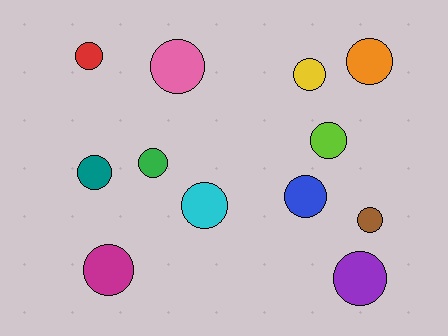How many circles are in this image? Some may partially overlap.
There are 12 circles.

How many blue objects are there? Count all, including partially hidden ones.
There is 1 blue object.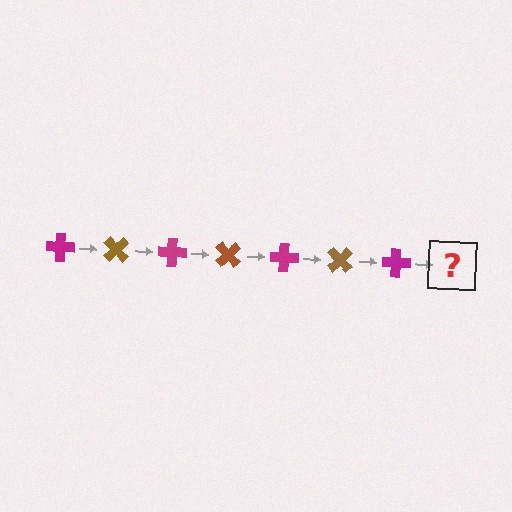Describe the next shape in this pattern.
It should be a brown cross, rotated 315 degrees from the start.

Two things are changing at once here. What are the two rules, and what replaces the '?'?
The two rules are that it rotates 45 degrees each step and the color cycles through magenta and brown. The '?' should be a brown cross, rotated 315 degrees from the start.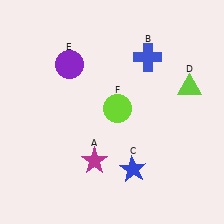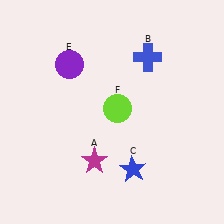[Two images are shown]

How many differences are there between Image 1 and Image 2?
There is 1 difference between the two images.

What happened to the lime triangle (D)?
The lime triangle (D) was removed in Image 2. It was in the top-right area of Image 1.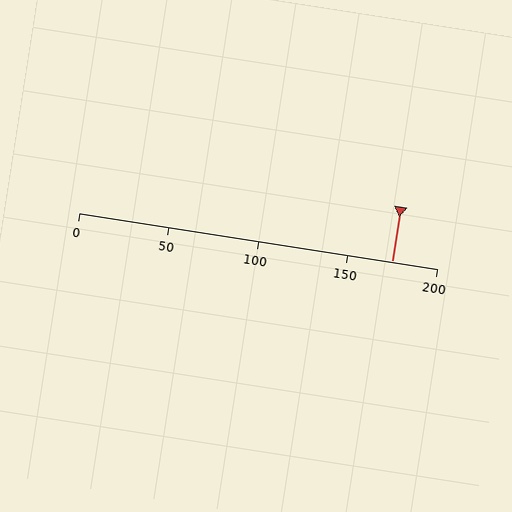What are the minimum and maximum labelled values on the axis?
The axis runs from 0 to 200.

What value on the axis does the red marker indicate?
The marker indicates approximately 175.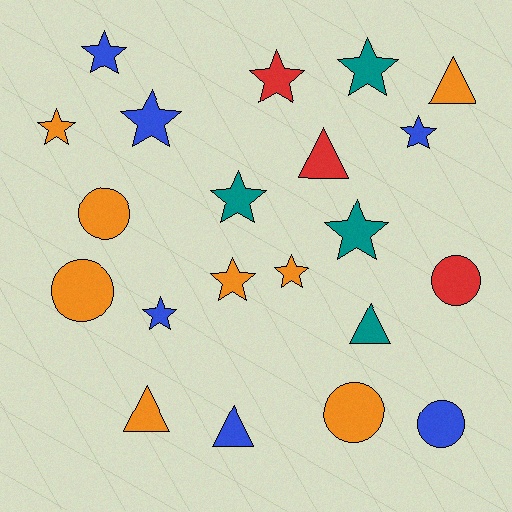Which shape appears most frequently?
Star, with 11 objects.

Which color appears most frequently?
Orange, with 8 objects.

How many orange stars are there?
There are 3 orange stars.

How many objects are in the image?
There are 21 objects.